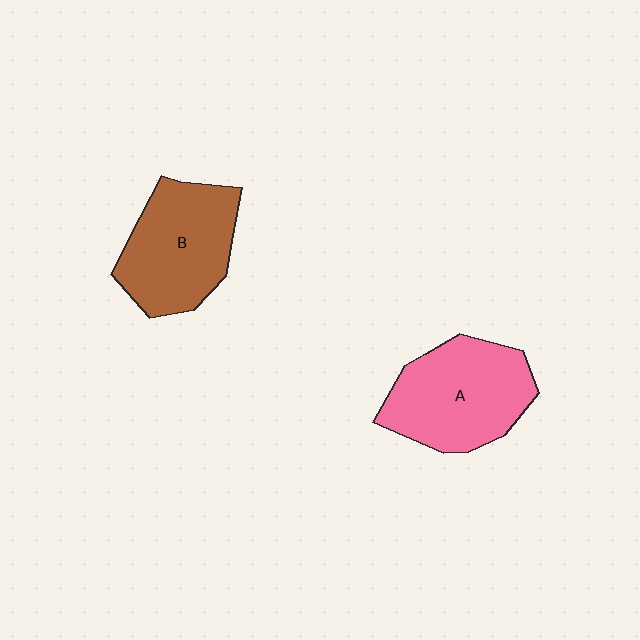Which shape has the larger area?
Shape A (pink).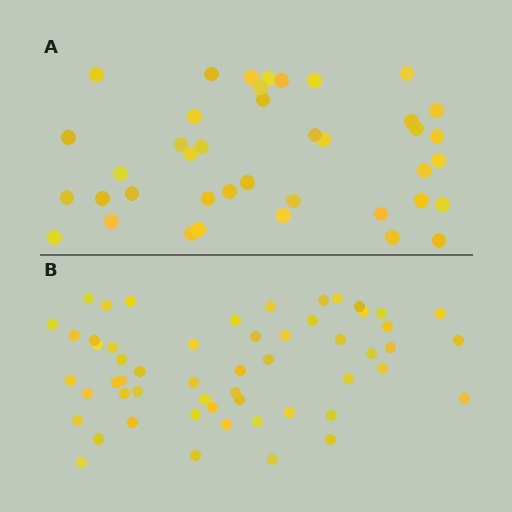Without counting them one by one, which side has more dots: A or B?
Region B (the bottom region) has more dots.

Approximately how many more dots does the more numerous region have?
Region B has approximately 15 more dots than region A.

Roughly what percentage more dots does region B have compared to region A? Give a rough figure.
About 40% more.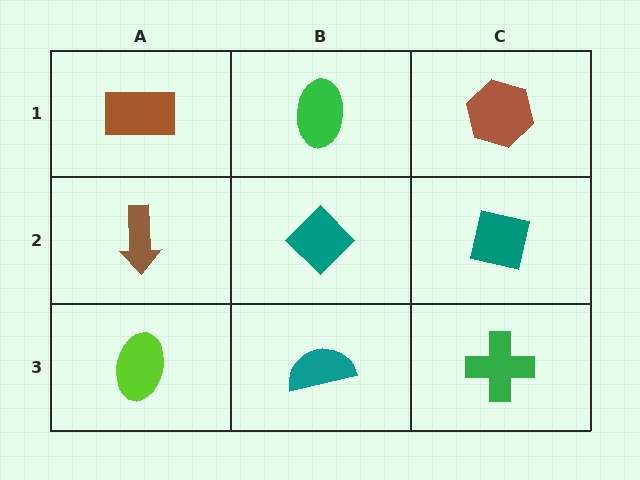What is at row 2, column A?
A brown arrow.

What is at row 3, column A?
A lime ellipse.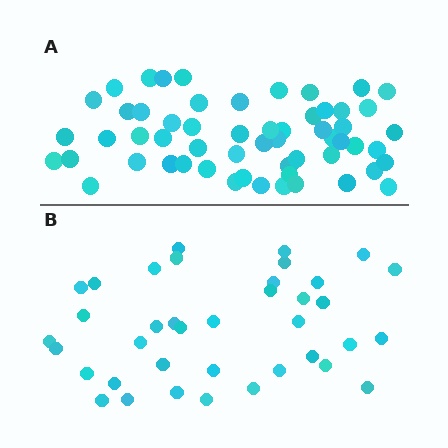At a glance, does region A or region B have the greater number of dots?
Region A (the top region) has more dots.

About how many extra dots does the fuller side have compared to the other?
Region A has approximately 20 more dots than region B.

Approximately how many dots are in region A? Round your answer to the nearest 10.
About 60 dots. (The exact count is 57, which rounds to 60.)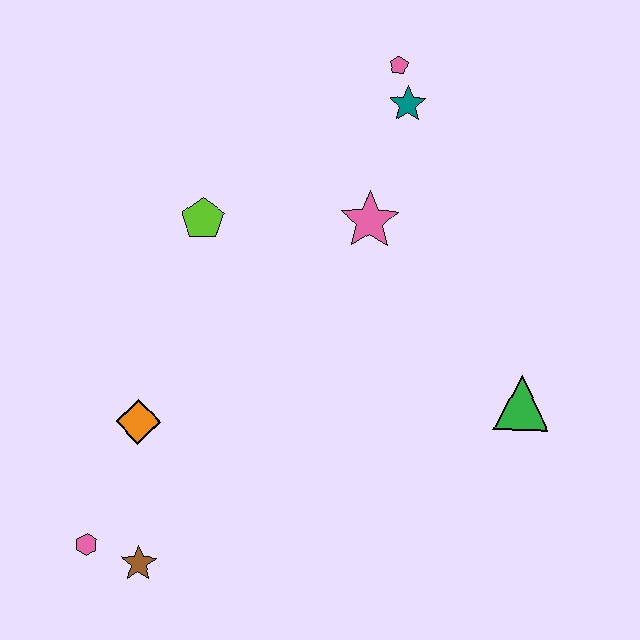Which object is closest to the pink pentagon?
The teal star is closest to the pink pentagon.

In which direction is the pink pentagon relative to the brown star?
The pink pentagon is above the brown star.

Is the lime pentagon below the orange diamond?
No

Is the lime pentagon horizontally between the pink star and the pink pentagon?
No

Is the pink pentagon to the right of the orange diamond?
Yes